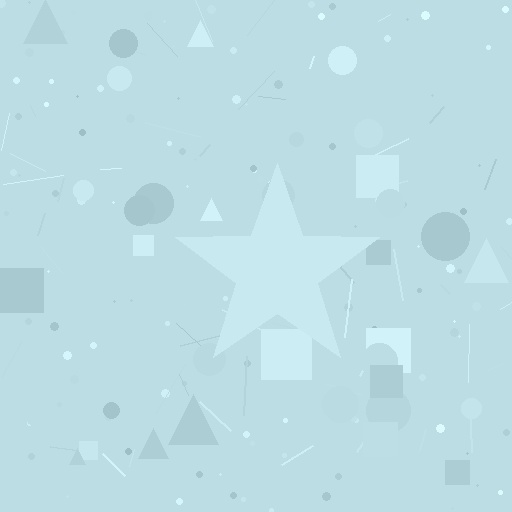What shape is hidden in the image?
A star is hidden in the image.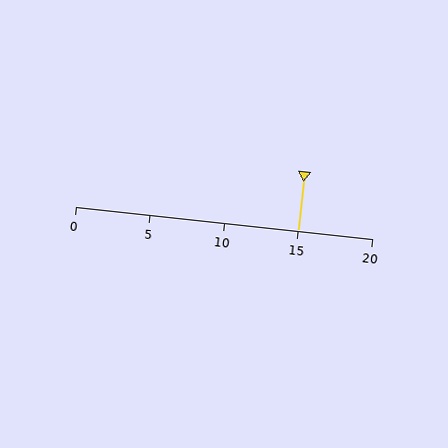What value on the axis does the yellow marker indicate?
The marker indicates approximately 15.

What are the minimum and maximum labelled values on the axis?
The axis runs from 0 to 20.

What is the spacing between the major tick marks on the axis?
The major ticks are spaced 5 apart.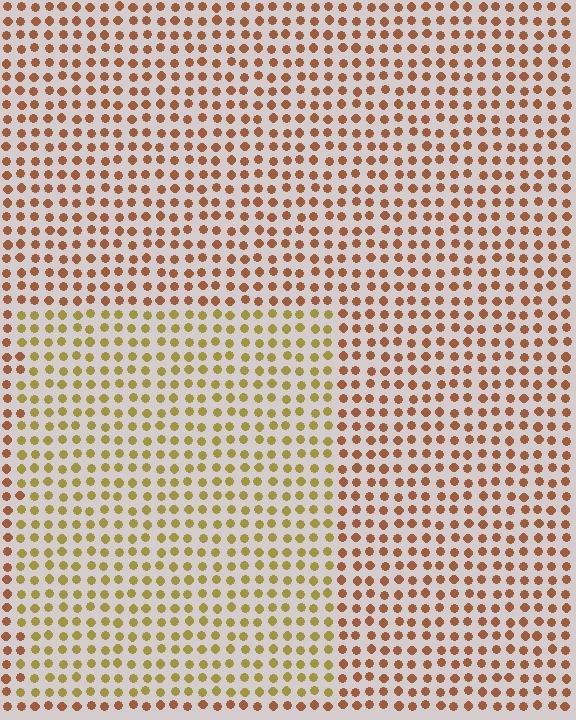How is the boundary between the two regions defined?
The boundary is defined purely by a slight shift in hue (about 36 degrees). Spacing, size, and orientation are identical on both sides.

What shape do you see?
I see a rectangle.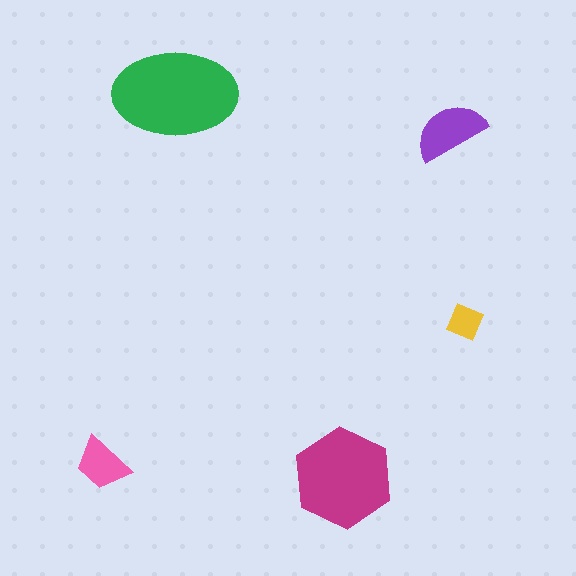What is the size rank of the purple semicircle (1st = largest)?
3rd.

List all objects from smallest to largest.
The yellow diamond, the pink trapezoid, the purple semicircle, the magenta hexagon, the green ellipse.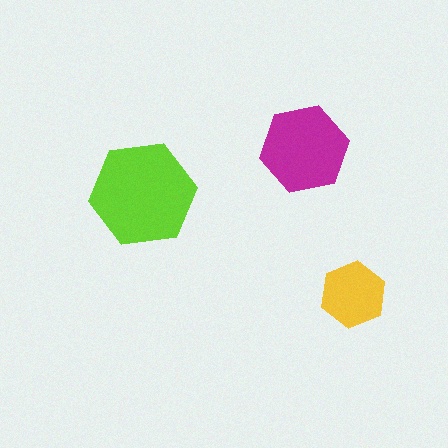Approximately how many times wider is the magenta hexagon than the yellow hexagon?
About 1.5 times wider.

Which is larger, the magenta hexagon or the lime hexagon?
The lime one.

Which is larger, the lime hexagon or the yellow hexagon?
The lime one.